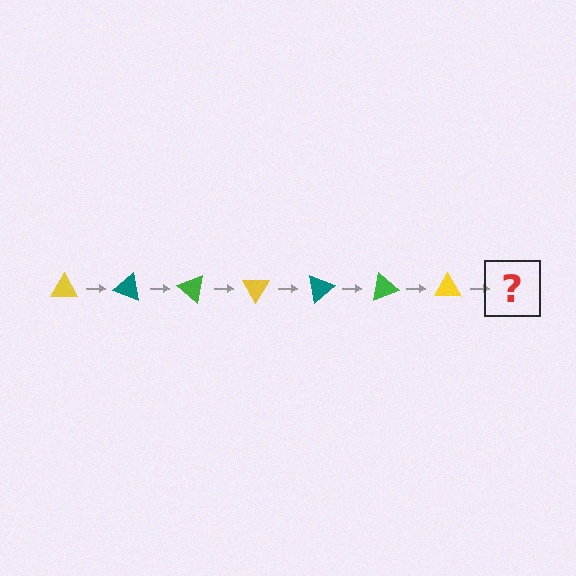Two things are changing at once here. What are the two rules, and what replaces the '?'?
The two rules are that it rotates 20 degrees each step and the color cycles through yellow, teal, and green. The '?' should be a teal triangle, rotated 140 degrees from the start.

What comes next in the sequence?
The next element should be a teal triangle, rotated 140 degrees from the start.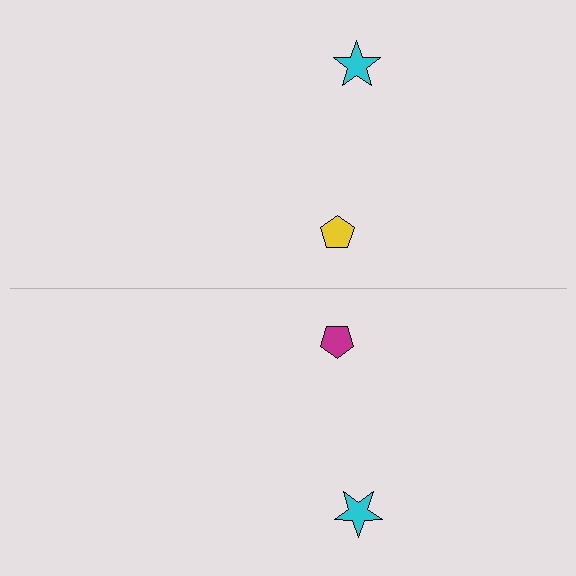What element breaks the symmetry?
The magenta pentagon on the bottom side breaks the symmetry — its mirror counterpart is yellow.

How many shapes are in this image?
There are 4 shapes in this image.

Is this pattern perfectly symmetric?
No, the pattern is not perfectly symmetric. The magenta pentagon on the bottom side breaks the symmetry — its mirror counterpart is yellow.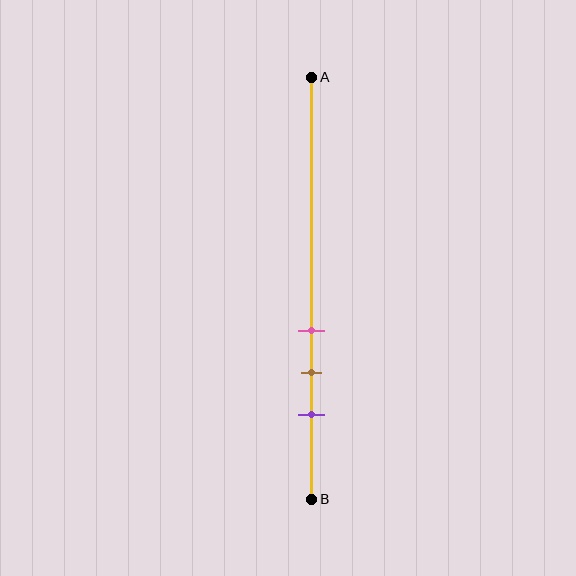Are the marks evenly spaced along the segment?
Yes, the marks are approximately evenly spaced.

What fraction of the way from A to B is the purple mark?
The purple mark is approximately 80% (0.8) of the way from A to B.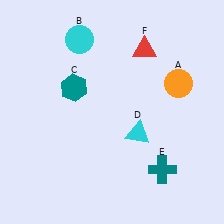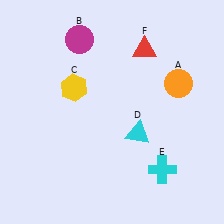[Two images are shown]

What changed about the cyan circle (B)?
In Image 1, B is cyan. In Image 2, it changed to magenta.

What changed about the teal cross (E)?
In Image 1, E is teal. In Image 2, it changed to cyan.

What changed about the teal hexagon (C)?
In Image 1, C is teal. In Image 2, it changed to yellow.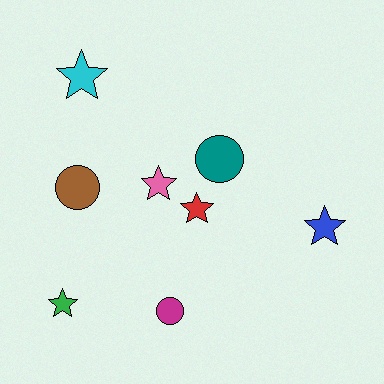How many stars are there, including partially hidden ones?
There are 5 stars.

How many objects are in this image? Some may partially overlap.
There are 8 objects.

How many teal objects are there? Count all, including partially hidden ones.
There is 1 teal object.